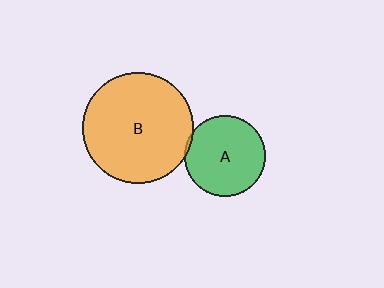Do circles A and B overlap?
Yes.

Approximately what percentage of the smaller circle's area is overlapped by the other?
Approximately 5%.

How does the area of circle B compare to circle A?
Approximately 1.9 times.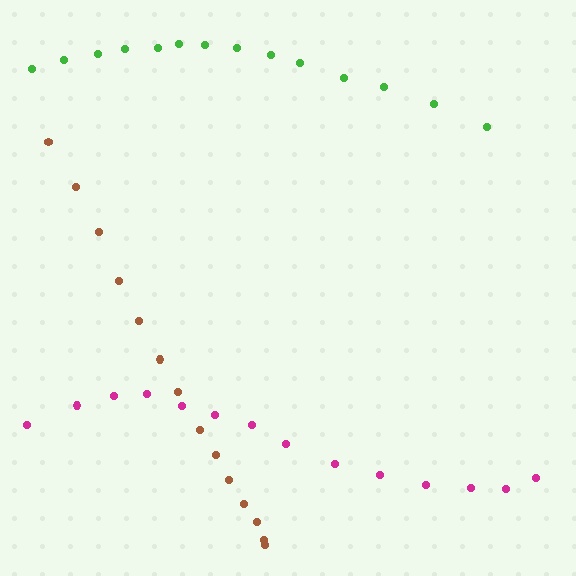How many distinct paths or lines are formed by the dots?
There are 3 distinct paths.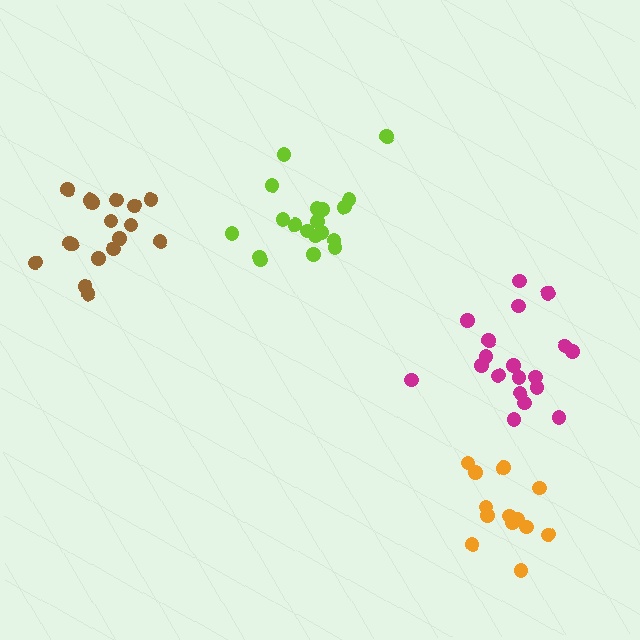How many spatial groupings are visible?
There are 4 spatial groupings.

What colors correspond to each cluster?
The clusters are colored: orange, brown, lime, magenta.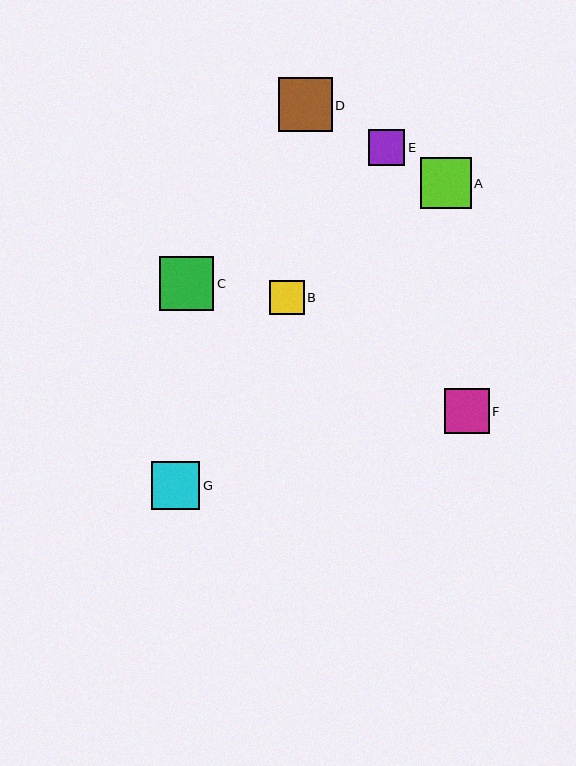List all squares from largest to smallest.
From largest to smallest: D, C, A, G, F, E, B.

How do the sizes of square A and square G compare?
Square A and square G are approximately the same size.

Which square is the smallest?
Square B is the smallest with a size of approximately 34 pixels.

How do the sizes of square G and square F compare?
Square G and square F are approximately the same size.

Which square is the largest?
Square D is the largest with a size of approximately 54 pixels.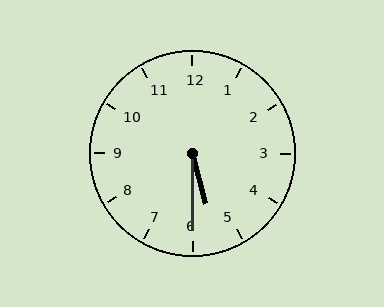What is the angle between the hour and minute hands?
Approximately 15 degrees.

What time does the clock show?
5:30.